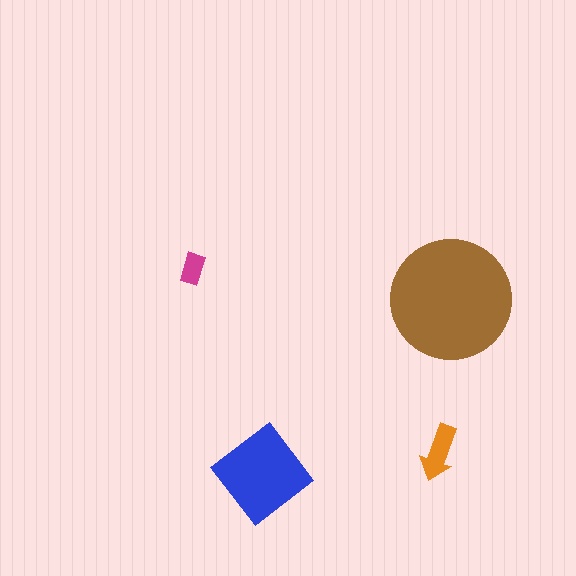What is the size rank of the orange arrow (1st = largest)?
3rd.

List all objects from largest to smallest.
The brown circle, the blue diamond, the orange arrow, the magenta rectangle.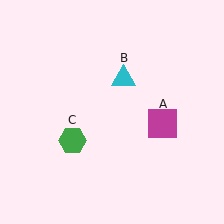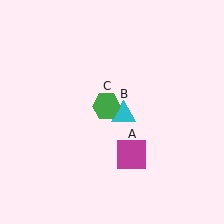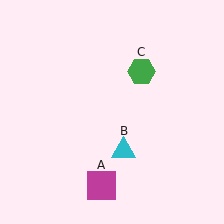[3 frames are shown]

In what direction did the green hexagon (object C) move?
The green hexagon (object C) moved up and to the right.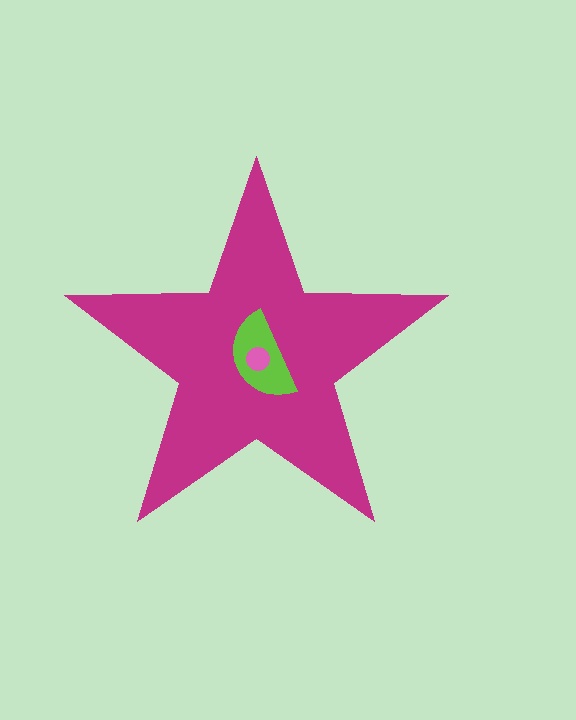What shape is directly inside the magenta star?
The lime semicircle.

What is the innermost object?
The pink circle.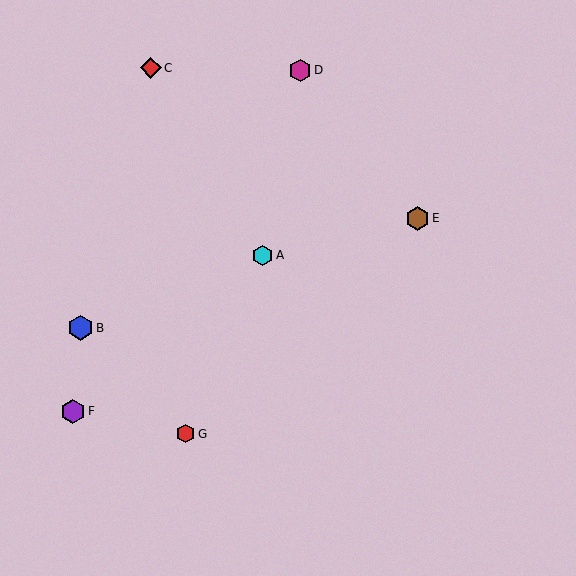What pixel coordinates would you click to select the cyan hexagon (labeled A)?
Click at (262, 255) to select the cyan hexagon A.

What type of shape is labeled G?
Shape G is a red hexagon.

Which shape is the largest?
The blue hexagon (labeled B) is the largest.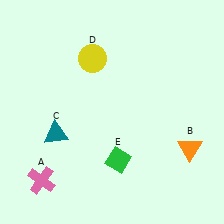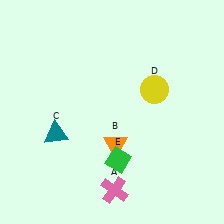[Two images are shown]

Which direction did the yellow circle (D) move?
The yellow circle (D) moved right.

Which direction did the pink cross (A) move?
The pink cross (A) moved right.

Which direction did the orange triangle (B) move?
The orange triangle (B) moved left.